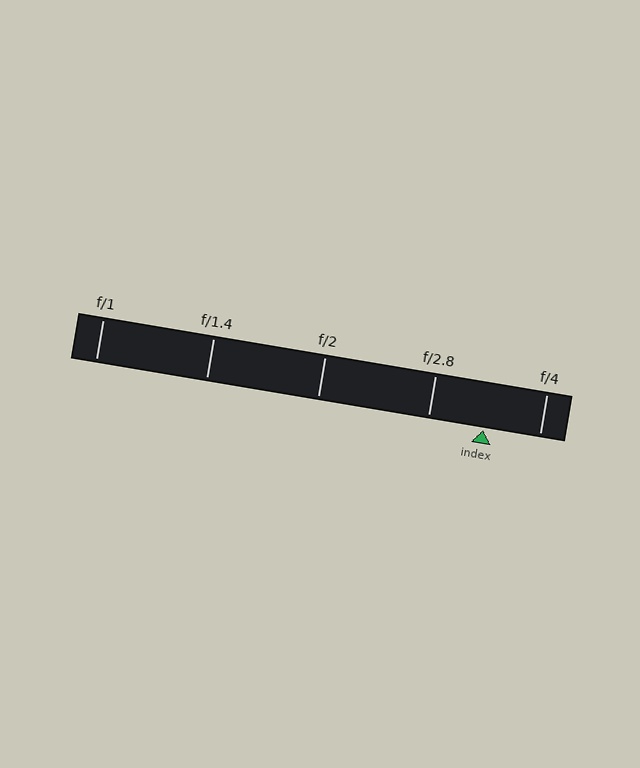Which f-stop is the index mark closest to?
The index mark is closest to f/2.8.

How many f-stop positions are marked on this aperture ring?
There are 5 f-stop positions marked.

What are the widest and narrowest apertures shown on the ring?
The widest aperture shown is f/1 and the narrowest is f/4.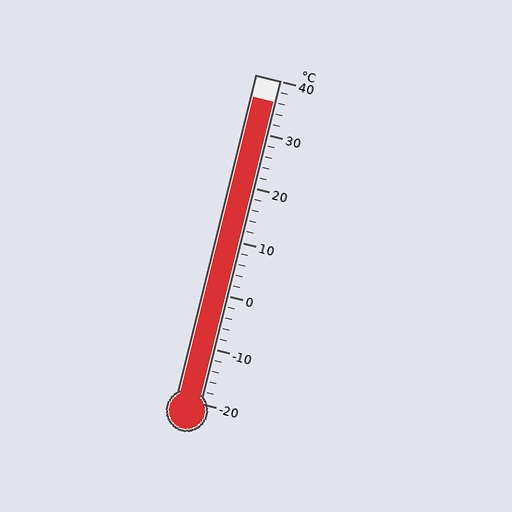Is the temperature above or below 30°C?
The temperature is above 30°C.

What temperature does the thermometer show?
The thermometer shows approximately 36°C.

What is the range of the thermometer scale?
The thermometer scale ranges from -20°C to 40°C.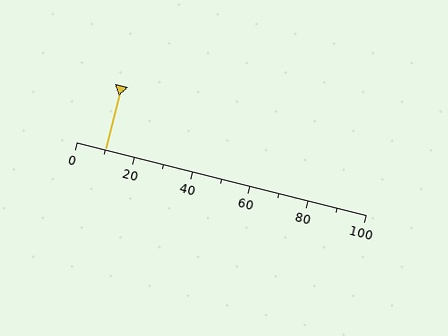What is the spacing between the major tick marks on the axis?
The major ticks are spaced 20 apart.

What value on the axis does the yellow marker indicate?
The marker indicates approximately 10.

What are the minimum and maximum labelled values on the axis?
The axis runs from 0 to 100.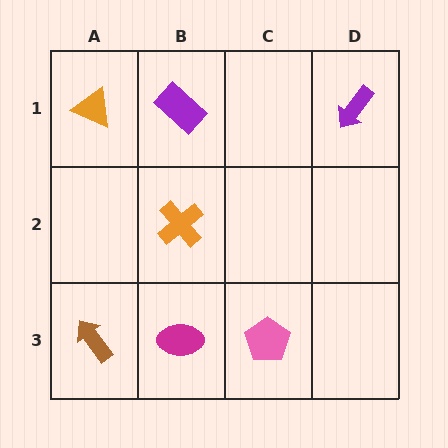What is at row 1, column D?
A purple arrow.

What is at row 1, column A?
An orange triangle.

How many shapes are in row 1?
3 shapes.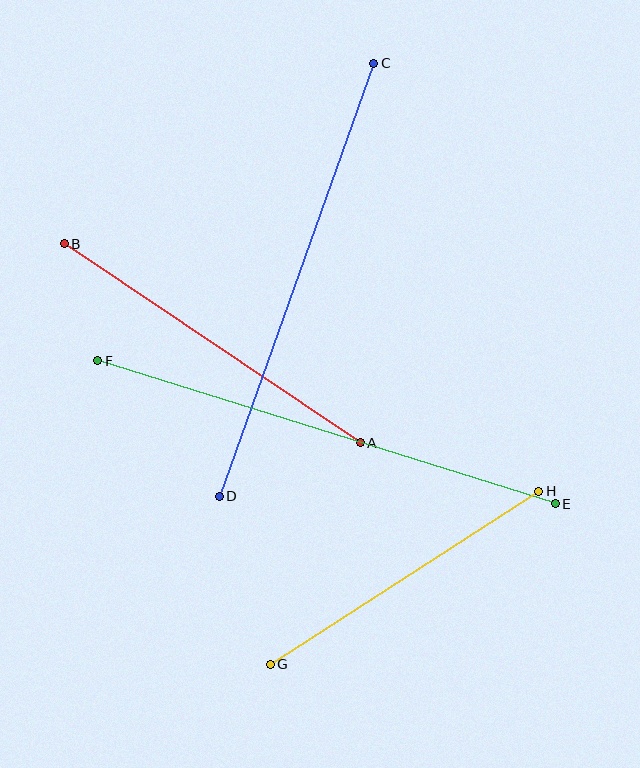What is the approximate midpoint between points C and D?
The midpoint is at approximately (297, 280) pixels.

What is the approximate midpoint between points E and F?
The midpoint is at approximately (326, 432) pixels.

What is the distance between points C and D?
The distance is approximately 459 pixels.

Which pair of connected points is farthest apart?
Points E and F are farthest apart.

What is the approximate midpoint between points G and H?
The midpoint is at approximately (404, 578) pixels.